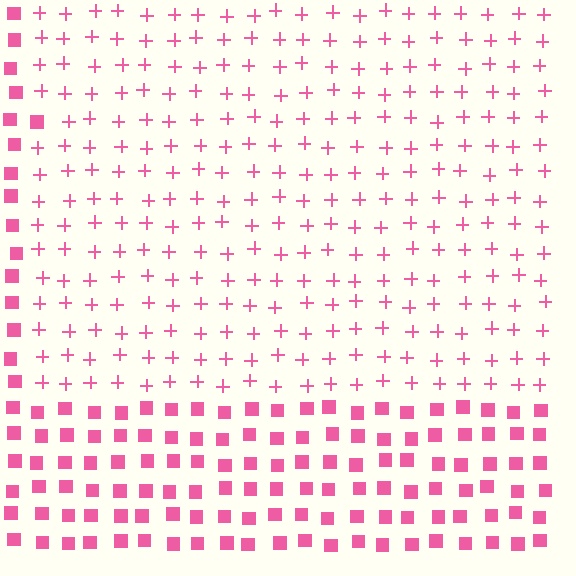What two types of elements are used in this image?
The image uses plus signs inside the rectangle region and squares outside it.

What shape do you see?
I see a rectangle.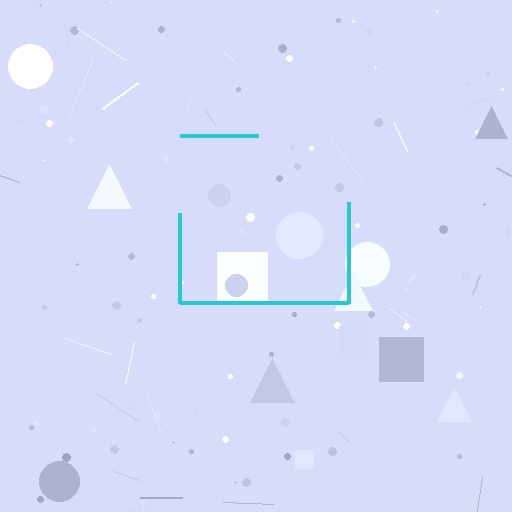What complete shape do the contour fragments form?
The contour fragments form a square.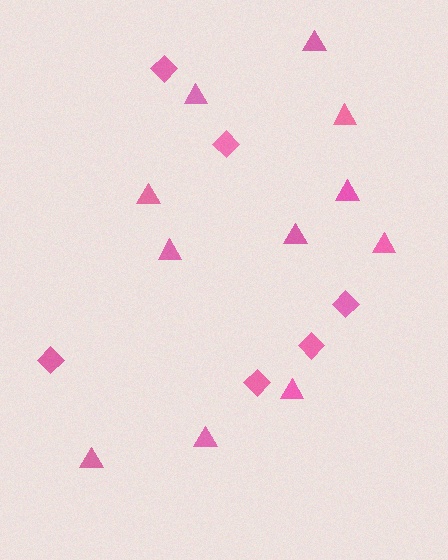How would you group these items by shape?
There are 2 groups: one group of triangles (11) and one group of diamonds (6).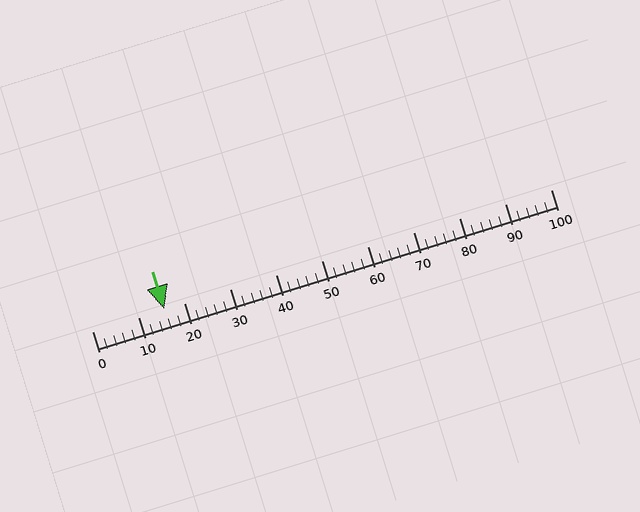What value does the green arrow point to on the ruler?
The green arrow points to approximately 16.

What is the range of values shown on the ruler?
The ruler shows values from 0 to 100.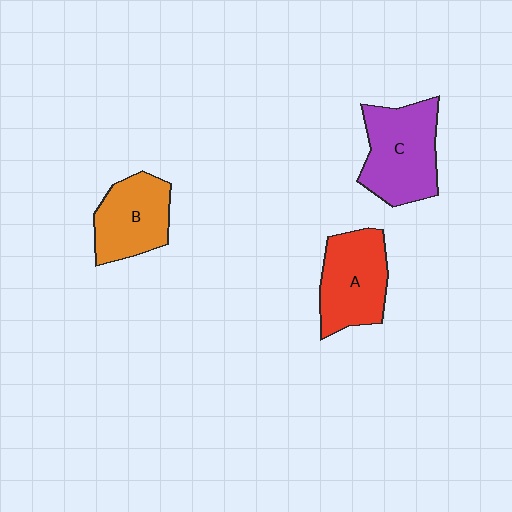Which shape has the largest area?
Shape C (purple).